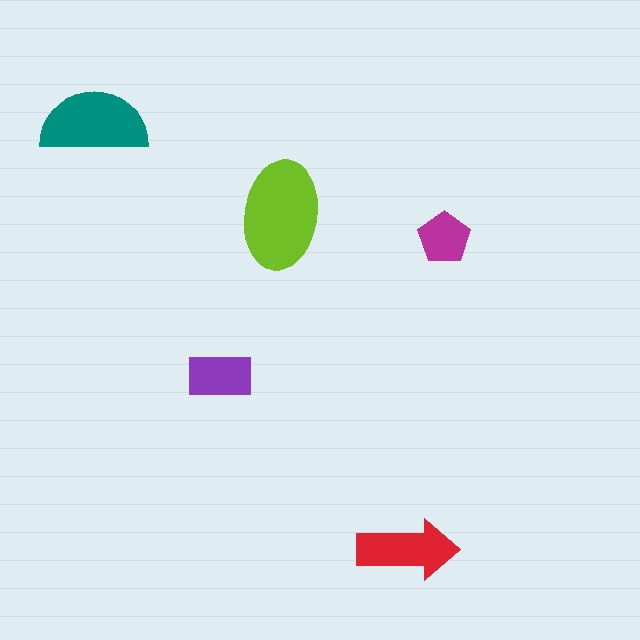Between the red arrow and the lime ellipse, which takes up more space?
The lime ellipse.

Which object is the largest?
The lime ellipse.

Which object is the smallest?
The magenta pentagon.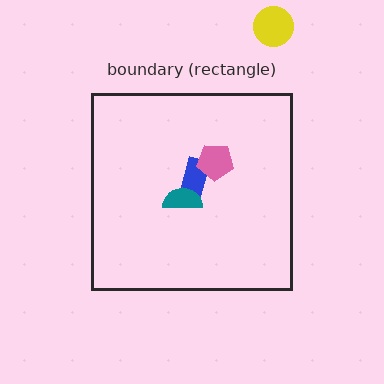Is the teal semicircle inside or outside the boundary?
Inside.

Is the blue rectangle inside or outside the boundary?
Inside.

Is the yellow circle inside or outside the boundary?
Outside.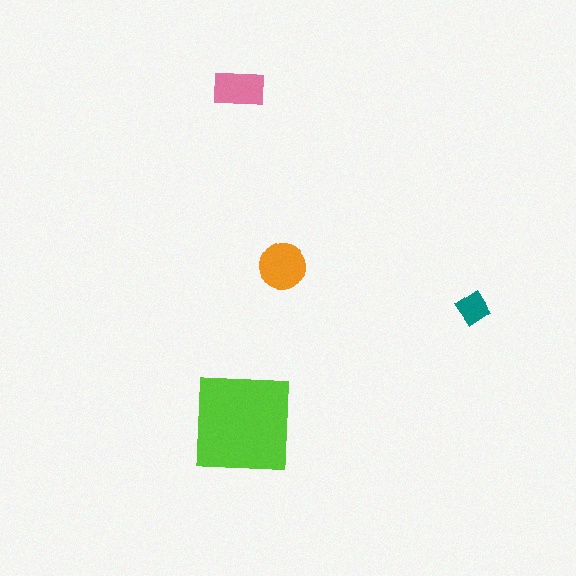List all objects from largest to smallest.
The lime square, the orange circle, the pink rectangle, the teal diamond.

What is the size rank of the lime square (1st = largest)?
1st.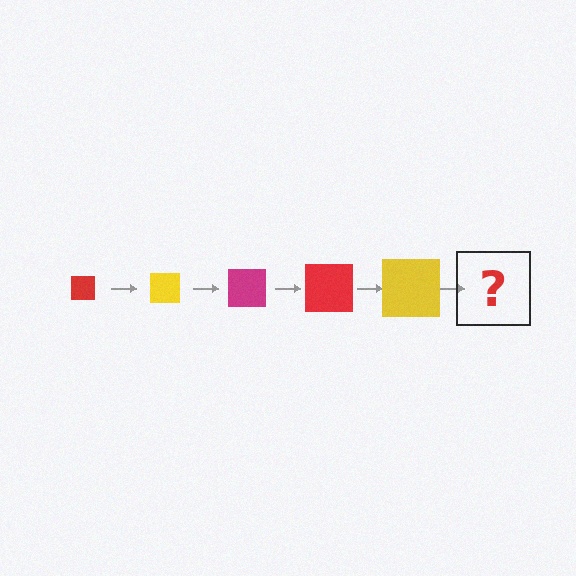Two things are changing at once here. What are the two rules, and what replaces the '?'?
The two rules are that the square grows larger each step and the color cycles through red, yellow, and magenta. The '?' should be a magenta square, larger than the previous one.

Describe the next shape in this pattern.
It should be a magenta square, larger than the previous one.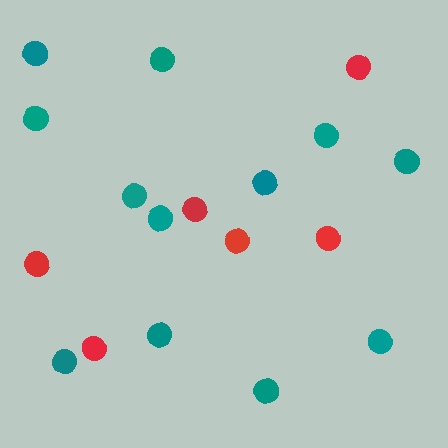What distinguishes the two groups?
There are 2 groups: one group of teal circles (12) and one group of red circles (6).